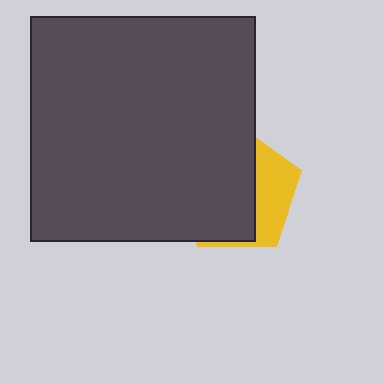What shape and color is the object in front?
The object in front is a dark gray square.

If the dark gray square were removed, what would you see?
You would see the complete yellow pentagon.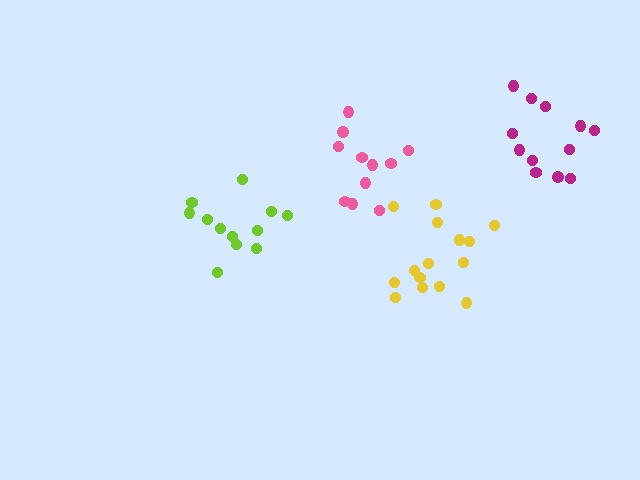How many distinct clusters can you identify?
There are 4 distinct clusters.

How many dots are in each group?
Group 1: 12 dots, Group 2: 15 dots, Group 3: 11 dots, Group 4: 12 dots (50 total).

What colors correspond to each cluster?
The clusters are colored: lime, yellow, pink, magenta.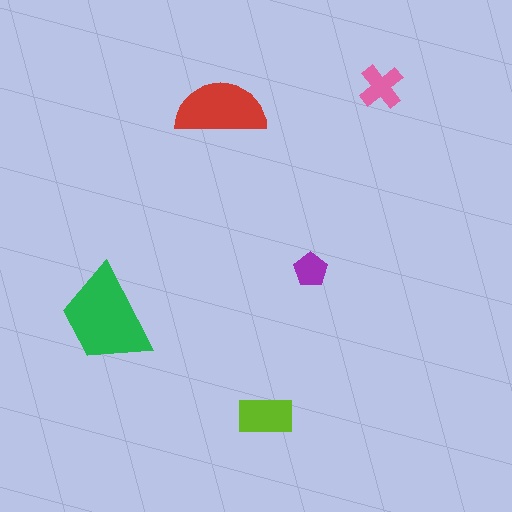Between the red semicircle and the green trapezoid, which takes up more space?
The green trapezoid.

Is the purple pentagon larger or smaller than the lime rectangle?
Smaller.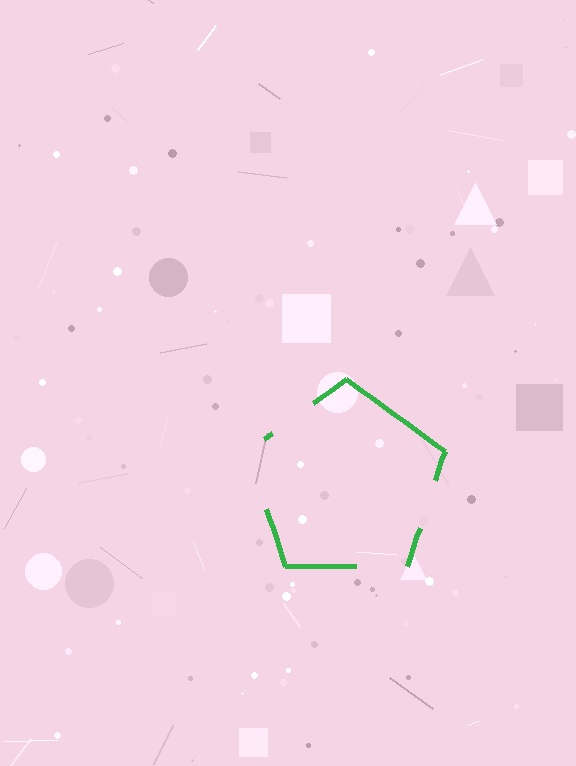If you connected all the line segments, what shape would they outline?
They would outline a pentagon.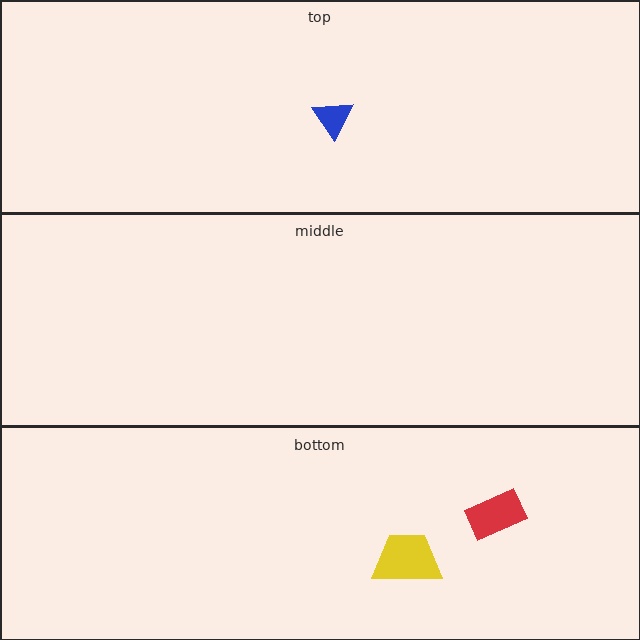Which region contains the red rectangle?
The bottom region.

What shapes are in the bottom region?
The yellow trapezoid, the red rectangle.